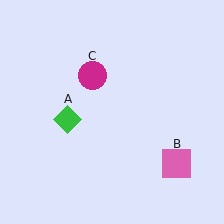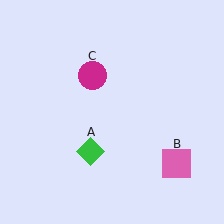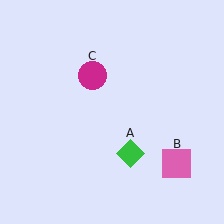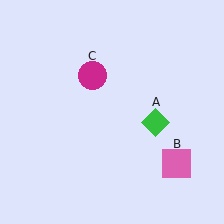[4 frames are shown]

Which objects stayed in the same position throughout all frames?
Pink square (object B) and magenta circle (object C) remained stationary.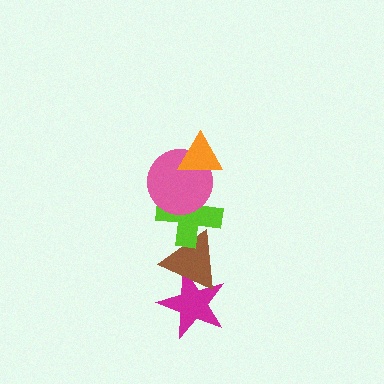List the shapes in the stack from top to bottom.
From top to bottom: the orange triangle, the pink circle, the lime cross, the brown triangle, the magenta star.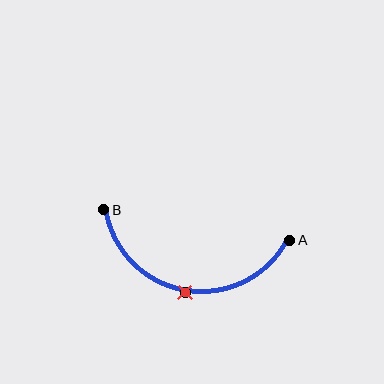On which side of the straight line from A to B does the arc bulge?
The arc bulges below the straight line connecting A and B.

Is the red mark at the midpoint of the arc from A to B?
Yes. The red mark lies on the arc at equal arc-length from both A and B — it is the arc midpoint.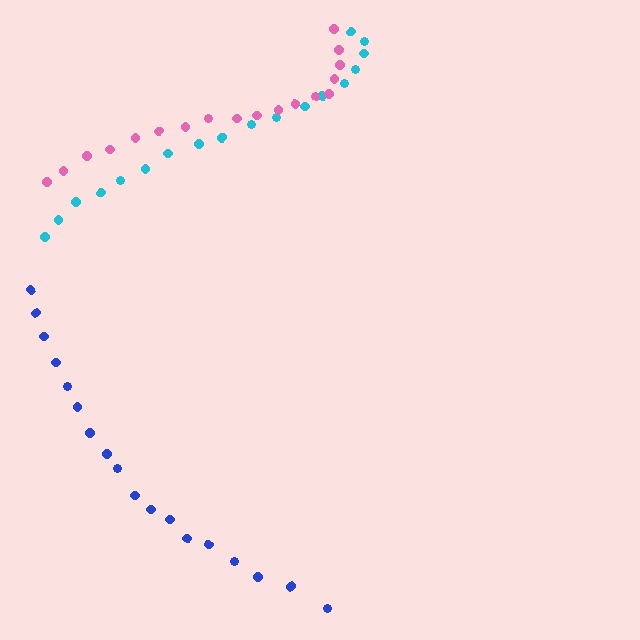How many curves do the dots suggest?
There are 3 distinct paths.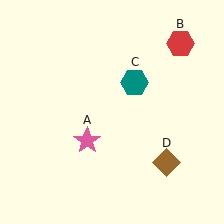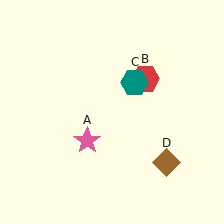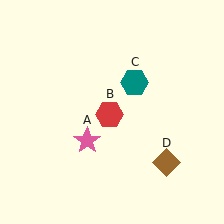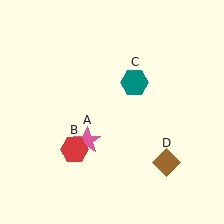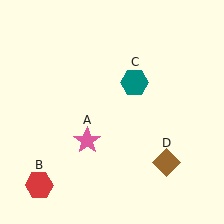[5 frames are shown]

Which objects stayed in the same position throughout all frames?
Pink star (object A) and teal hexagon (object C) and brown diamond (object D) remained stationary.